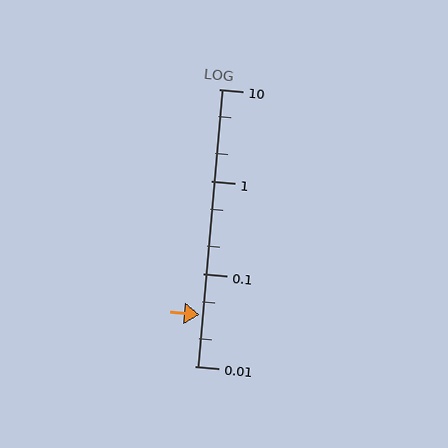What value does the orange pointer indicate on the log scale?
The pointer indicates approximately 0.036.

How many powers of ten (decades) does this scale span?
The scale spans 3 decades, from 0.01 to 10.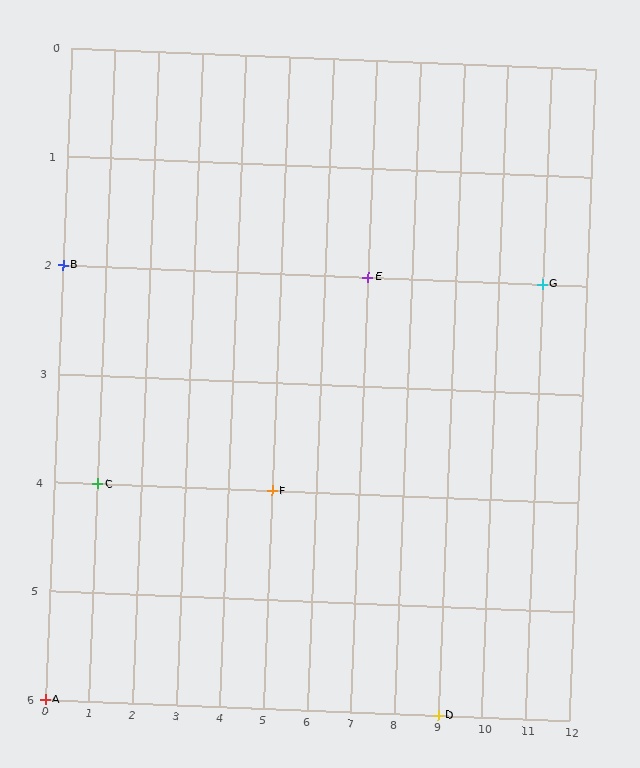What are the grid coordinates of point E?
Point E is at grid coordinates (7, 2).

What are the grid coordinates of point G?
Point G is at grid coordinates (11, 2).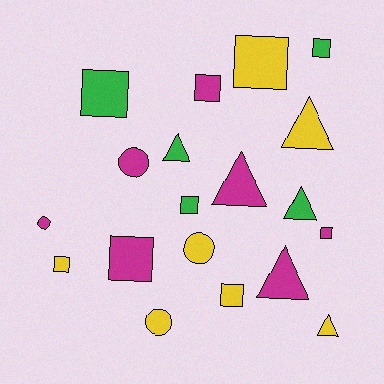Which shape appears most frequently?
Square, with 9 objects.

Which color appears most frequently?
Yellow, with 7 objects.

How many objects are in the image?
There are 19 objects.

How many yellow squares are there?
There are 3 yellow squares.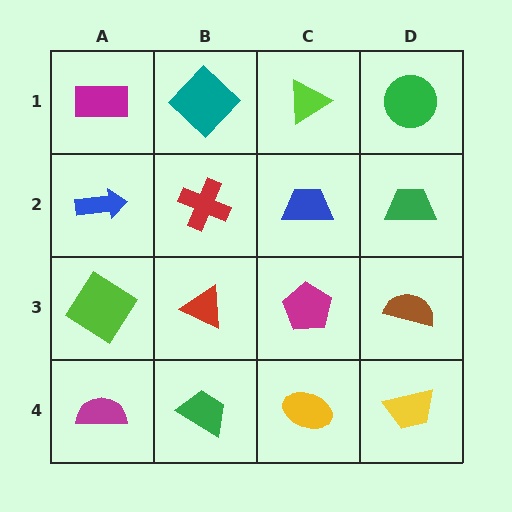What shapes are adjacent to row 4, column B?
A red triangle (row 3, column B), a magenta semicircle (row 4, column A), a yellow ellipse (row 4, column C).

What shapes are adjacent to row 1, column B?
A red cross (row 2, column B), a magenta rectangle (row 1, column A), a lime triangle (row 1, column C).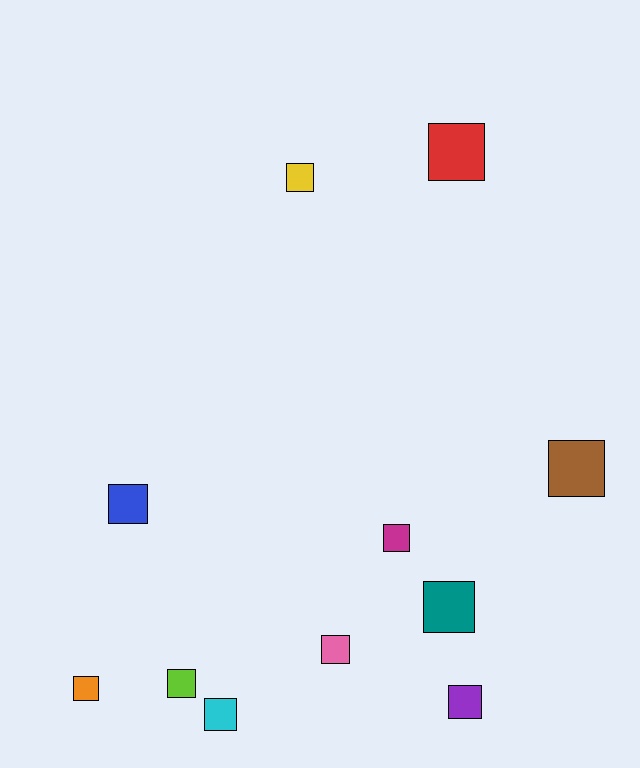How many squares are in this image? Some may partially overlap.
There are 11 squares.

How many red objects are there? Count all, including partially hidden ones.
There is 1 red object.